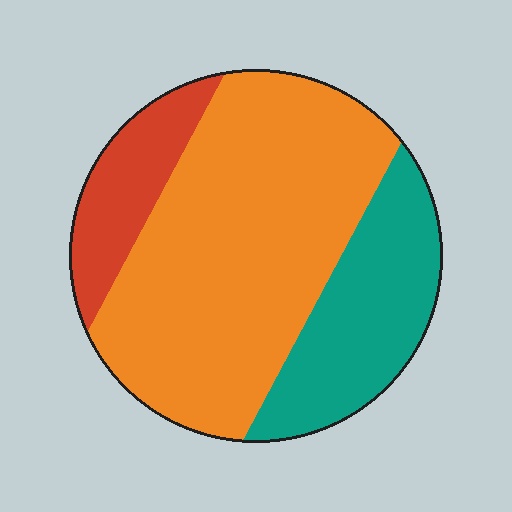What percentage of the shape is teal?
Teal takes up about one quarter (1/4) of the shape.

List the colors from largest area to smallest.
From largest to smallest: orange, teal, red.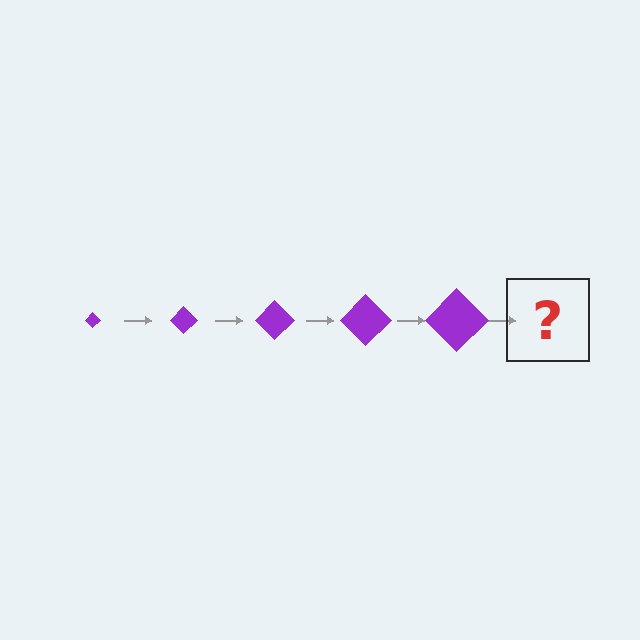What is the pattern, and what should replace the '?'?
The pattern is that the diamond gets progressively larger each step. The '?' should be a purple diamond, larger than the previous one.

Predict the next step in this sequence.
The next step is a purple diamond, larger than the previous one.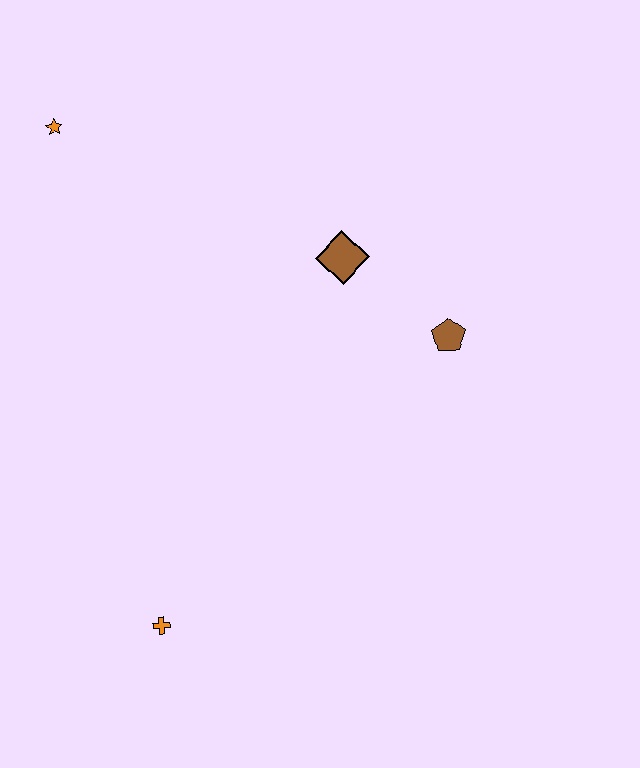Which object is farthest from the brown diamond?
The orange cross is farthest from the brown diamond.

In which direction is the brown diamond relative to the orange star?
The brown diamond is to the right of the orange star.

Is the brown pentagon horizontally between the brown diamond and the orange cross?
No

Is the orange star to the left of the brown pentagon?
Yes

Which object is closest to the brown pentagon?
The brown diamond is closest to the brown pentagon.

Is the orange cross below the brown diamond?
Yes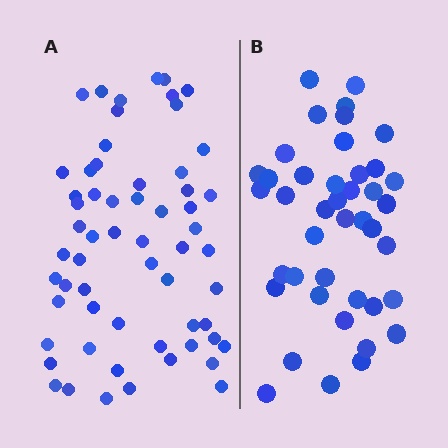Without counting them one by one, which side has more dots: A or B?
Region A (the left region) has more dots.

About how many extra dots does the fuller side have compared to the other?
Region A has approximately 20 more dots than region B.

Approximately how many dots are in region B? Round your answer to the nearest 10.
About 40 dots. (The exact count is 42, which rounds to 40.)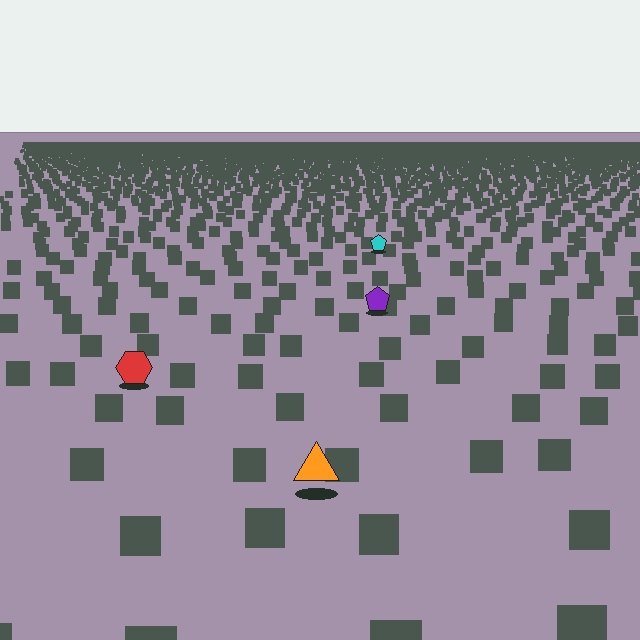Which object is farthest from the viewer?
The cyan pentagon is farthest from the viewer. It appears smaller and the ground texture around it is denser.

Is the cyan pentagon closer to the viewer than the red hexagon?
No. The red hexagon is closer — you can tell from the texture gradient: the ground texture is coarser near it.